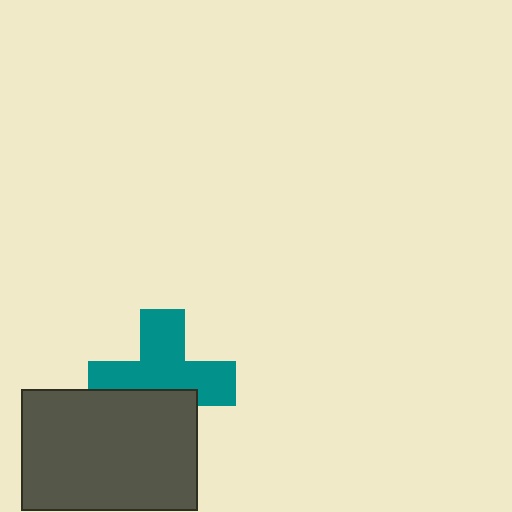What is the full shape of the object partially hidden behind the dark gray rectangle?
The partially hidden object is a teal cross.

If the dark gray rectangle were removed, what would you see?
You would see the complete teal cross.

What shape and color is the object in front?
The object in front is a dark gray rectangle.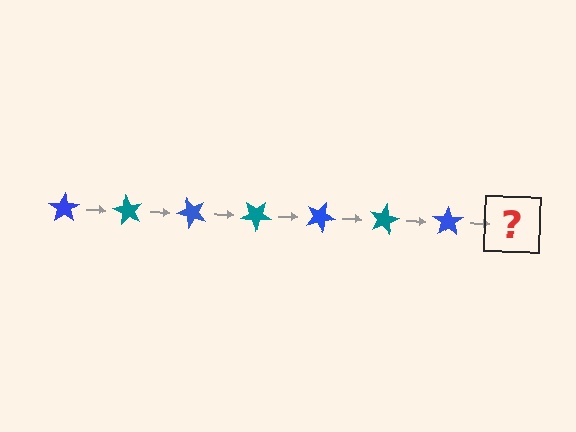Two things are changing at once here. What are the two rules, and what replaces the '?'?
The two rules are that it rotates 60 degrees each step and the color cycles through blue and teal. The '?' should be a teal star, rotated 420 degrees from the start.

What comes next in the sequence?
The next element should be a teal star, rotated 420 degrees from the start.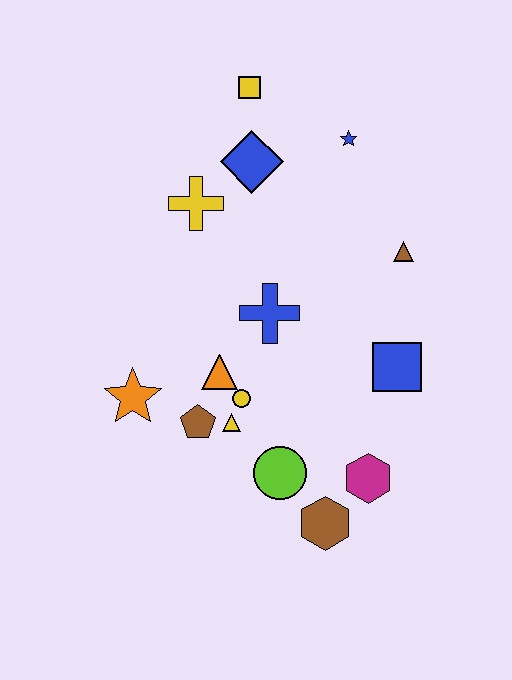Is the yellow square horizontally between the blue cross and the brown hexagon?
No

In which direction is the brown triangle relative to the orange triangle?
The brown triangle is to the right of the orange triangle.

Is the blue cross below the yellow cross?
Yes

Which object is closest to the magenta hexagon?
The brown hexagon is closest to the magenta hexagon.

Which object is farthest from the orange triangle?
The yellow square is farthest from the orange triangle.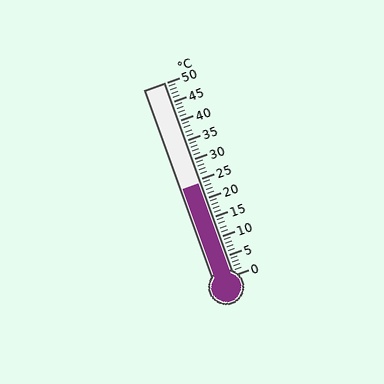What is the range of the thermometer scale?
The thermometer scale ranges from 0°C to 50°C.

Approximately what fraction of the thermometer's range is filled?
The thermometer is filled to approximately 50% of its range.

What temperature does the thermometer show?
The thermometer shows approximately 24°C.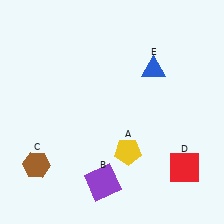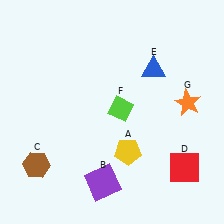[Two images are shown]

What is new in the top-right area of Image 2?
An orange star (G) was added in the top-right area of Image 2.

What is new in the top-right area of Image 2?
A lime diamond (F) was added in the top-right area of Image 2.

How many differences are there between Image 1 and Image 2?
There are 2 differences between the two images.